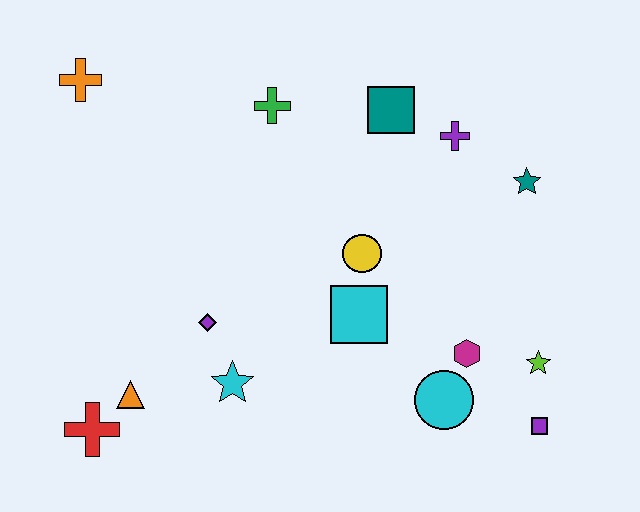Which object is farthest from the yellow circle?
The orange cross is farthest from the yellow circle.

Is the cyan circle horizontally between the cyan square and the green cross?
No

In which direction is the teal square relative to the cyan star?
The teal square is above the cyan star.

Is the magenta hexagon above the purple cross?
No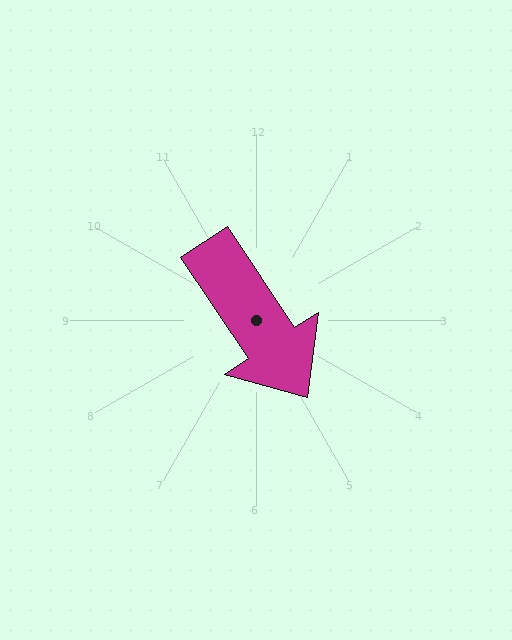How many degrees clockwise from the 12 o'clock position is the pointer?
Approximately 146 degrees.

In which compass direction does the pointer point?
Southeast.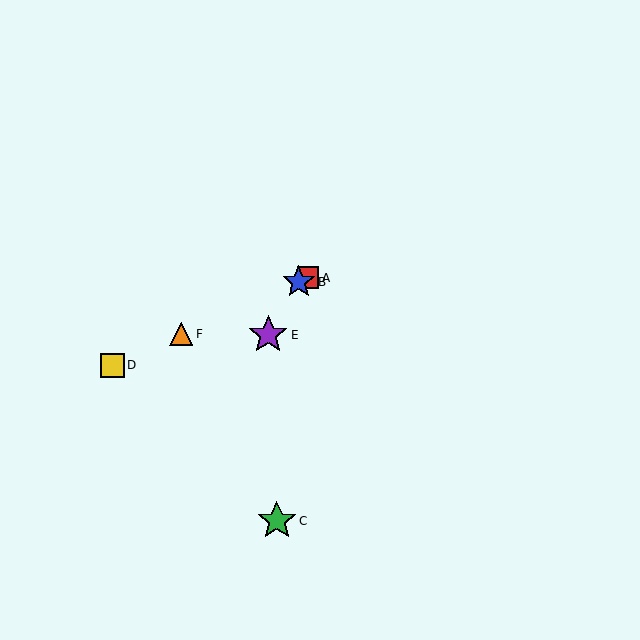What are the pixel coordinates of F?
Object F is at (181, 334).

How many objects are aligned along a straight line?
4 objects (A, B, D, F) are aligned along a straight line.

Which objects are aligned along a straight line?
Objects A, B, D, F are aligned along a straight line.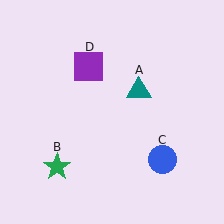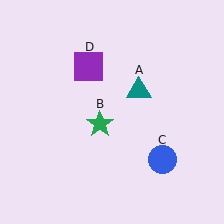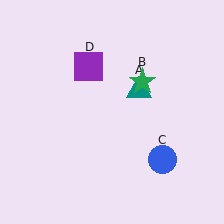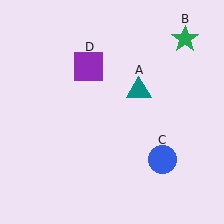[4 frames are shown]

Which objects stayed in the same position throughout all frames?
Teal triangle (object A) and blue circle (object C) and purple square (object D) remained stationary.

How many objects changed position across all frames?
1 object changed position: green star (object B).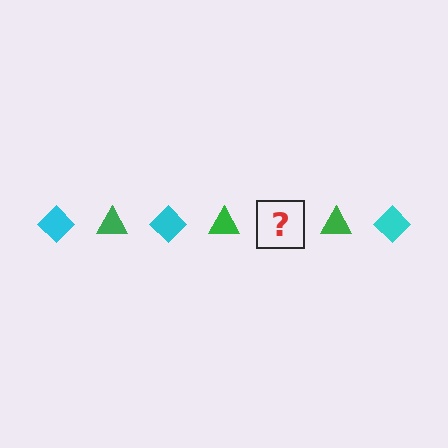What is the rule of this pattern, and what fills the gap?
The rule is that the pattern alternates between cyan diamond and green triangle. The gap should be filled with a cyan diamond.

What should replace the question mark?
The question mark should be replaced with a cyan diamond.